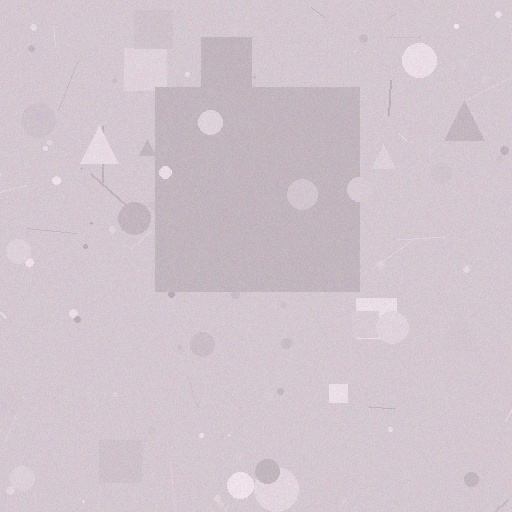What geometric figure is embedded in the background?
A square is embedded in the background.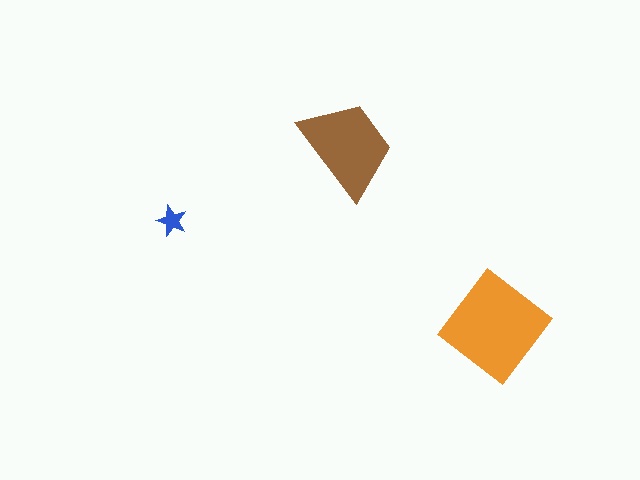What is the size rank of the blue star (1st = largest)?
3rd.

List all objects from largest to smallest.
The orange diamond, the brown trapezoid, the blue star.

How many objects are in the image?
There are 3 objects in the image.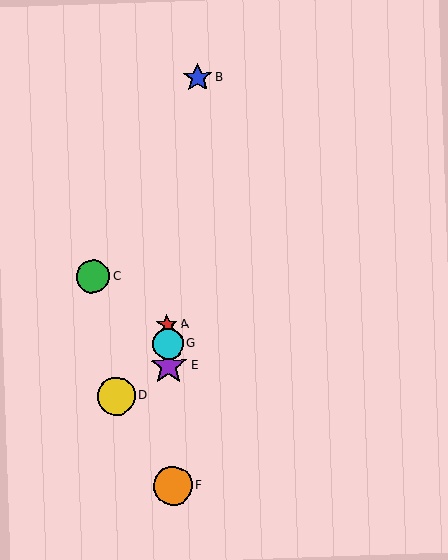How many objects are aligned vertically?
4 objects (A, E, F, G) are aligned vertically.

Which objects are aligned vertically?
Objects A, E, F, G are aligned vertically.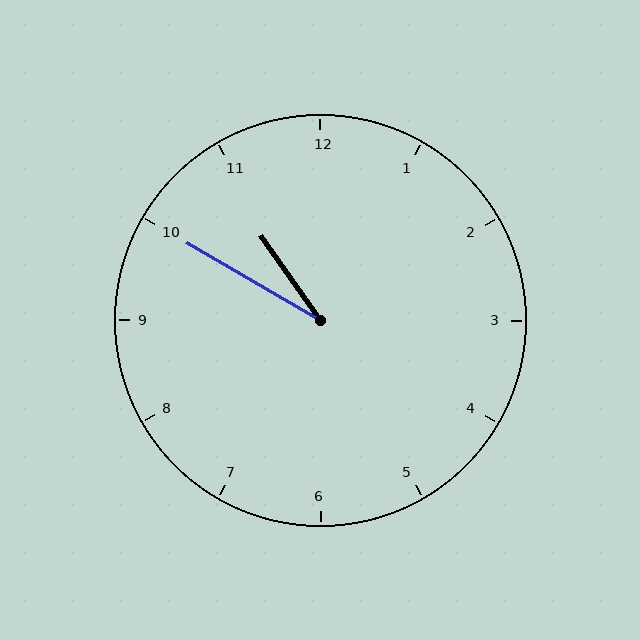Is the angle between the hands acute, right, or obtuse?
It is acute.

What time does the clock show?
10:50.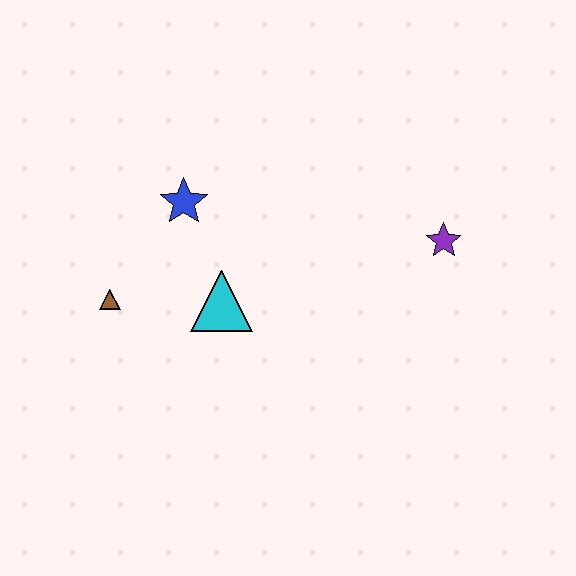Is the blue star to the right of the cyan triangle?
No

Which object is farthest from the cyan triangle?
The purple star is farthest from the cyan triangle.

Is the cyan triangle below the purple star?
Yes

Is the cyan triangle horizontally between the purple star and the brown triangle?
Yes